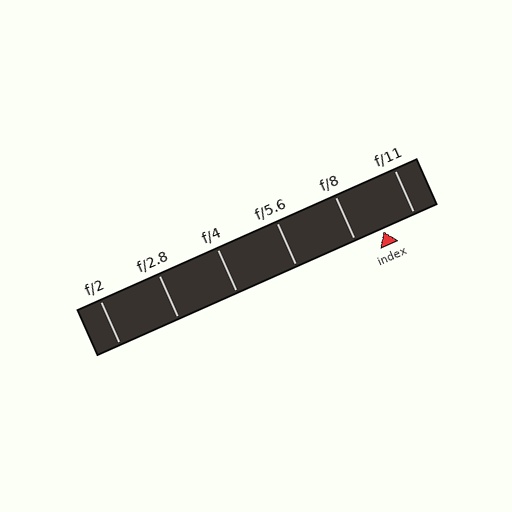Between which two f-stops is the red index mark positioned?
The index mark is between f/8 and f/11.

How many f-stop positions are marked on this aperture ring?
There are 6 f-stop positions marked.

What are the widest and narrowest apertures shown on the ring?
The widest aperture shown is f/2 and the narrowest is f/11.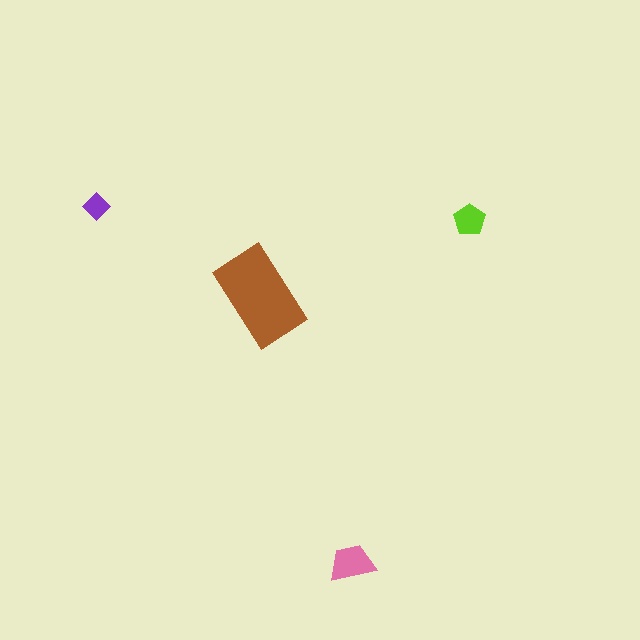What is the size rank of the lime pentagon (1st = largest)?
3rd.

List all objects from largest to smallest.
The brown rectangle, the pink trapezoid, the lime pentagon, the purple diamond.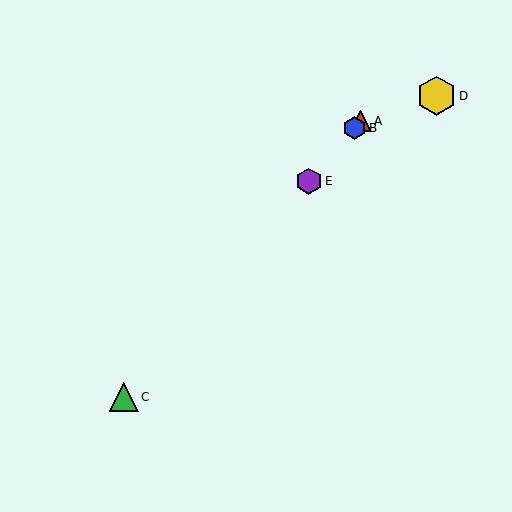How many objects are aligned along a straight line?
4 objects (A, B, C, E) are aligned along a straight line.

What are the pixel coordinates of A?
Object A is at (360, 121).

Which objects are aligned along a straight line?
Objects A, B, C, E are aligned along a straight line.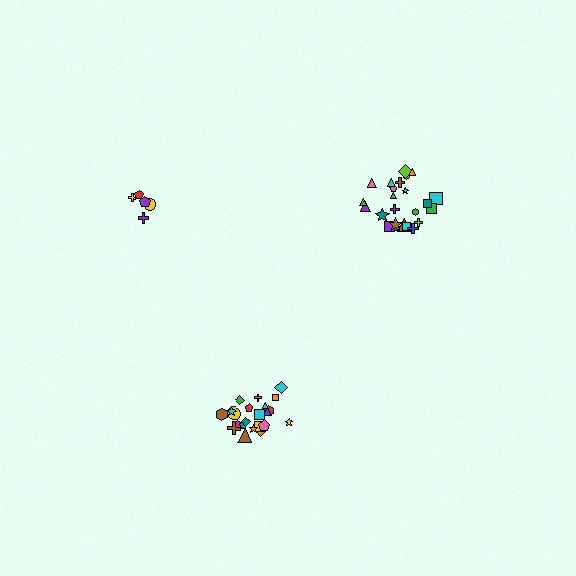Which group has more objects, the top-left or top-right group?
The top-right group.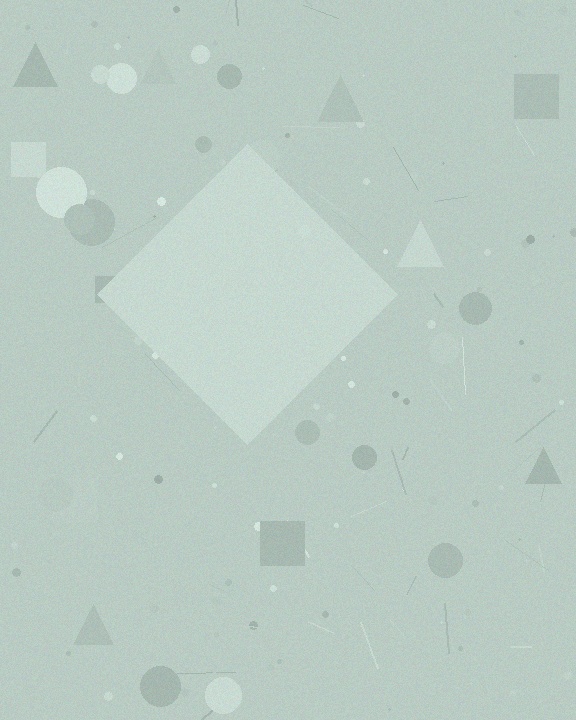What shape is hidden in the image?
A diamond is hidden in the image.